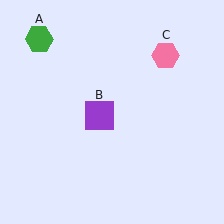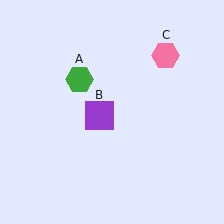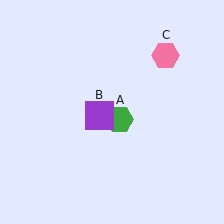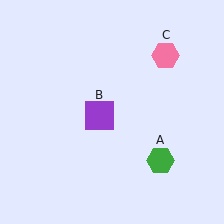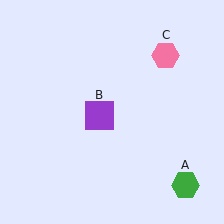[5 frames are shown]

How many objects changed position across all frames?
1 object changed position: green hexagon (object A).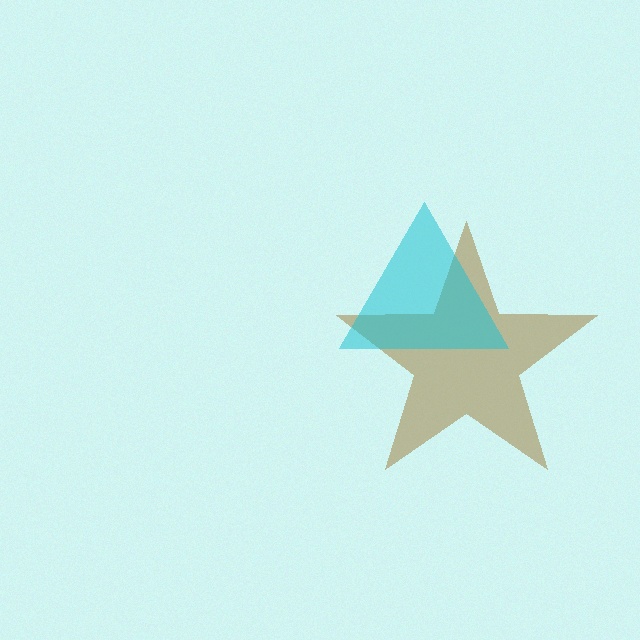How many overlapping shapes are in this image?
There are 2 overlapping shapes in the image.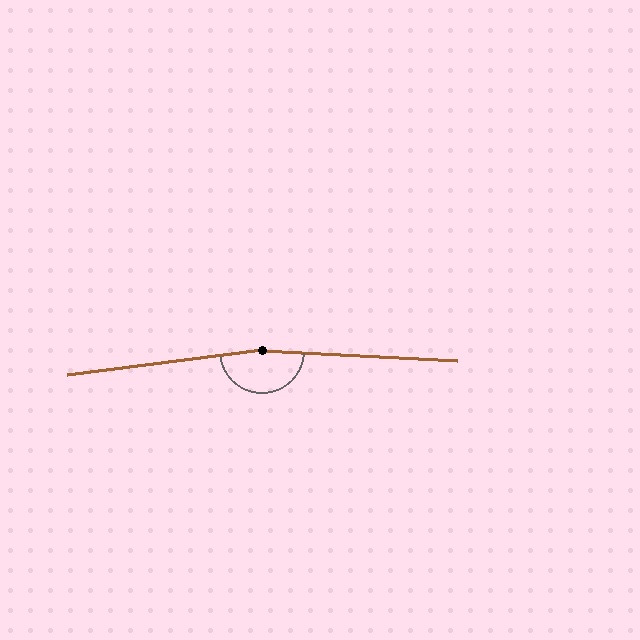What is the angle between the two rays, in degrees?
Approximately 170 degrees.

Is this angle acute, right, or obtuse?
It is obtuse.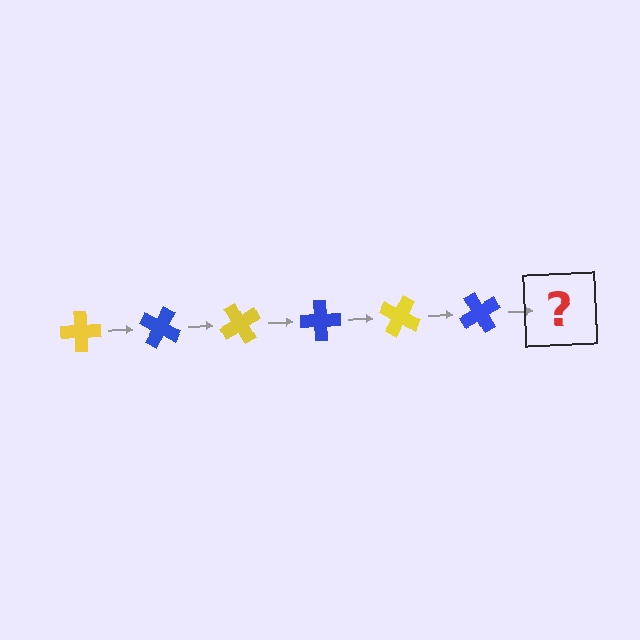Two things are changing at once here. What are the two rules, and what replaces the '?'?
The two rules are that it rotates 30 degrees each step and the color cycles through yellow and blue. The '?' should be a yellow cross, rotated 180 degrees from the start.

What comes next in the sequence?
The next element should be a yellow cross, rotated 180 degrees from the start.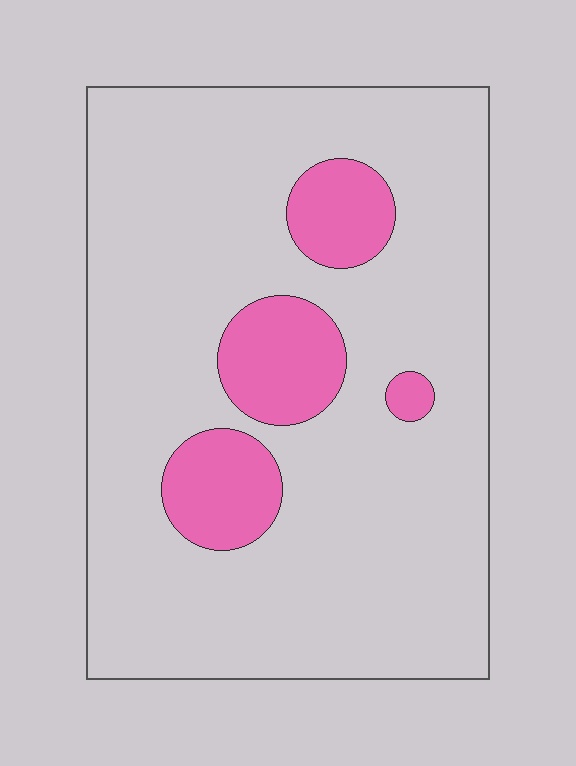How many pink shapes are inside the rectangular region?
4.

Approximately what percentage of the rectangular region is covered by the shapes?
Approximately 15%.